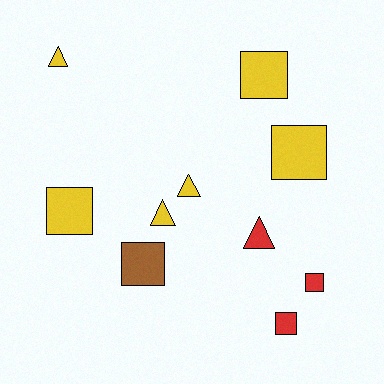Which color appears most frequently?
Yellow, with 6 objects.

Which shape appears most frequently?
Square, with 6 objects.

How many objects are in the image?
There are 10 objects.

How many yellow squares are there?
There are 3 yellow squares.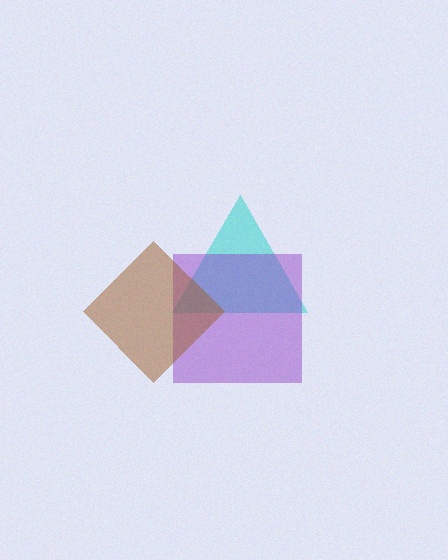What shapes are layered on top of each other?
The layered shapes are: a cyan triangle, a purple square, a brown diamond.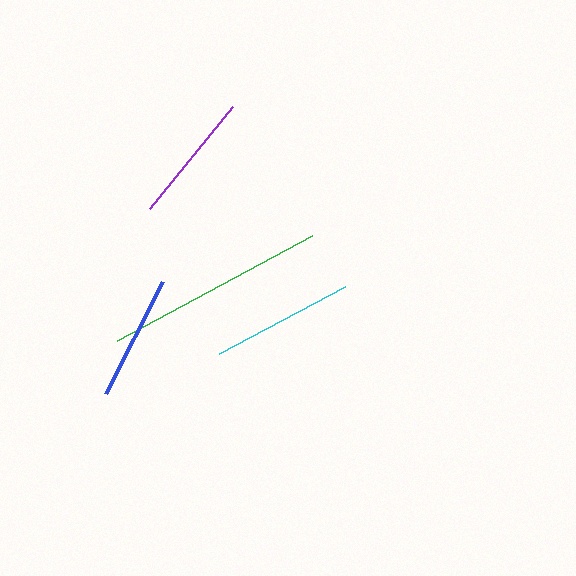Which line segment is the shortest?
The blue line is the shortest at approximately 126 pixels.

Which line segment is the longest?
The green line is the longest at approximately 221 pixels.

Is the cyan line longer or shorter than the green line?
The green line is longer than the cyan line.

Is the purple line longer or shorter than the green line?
The green line is longer than the purple line.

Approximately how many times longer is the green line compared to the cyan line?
The green line is approximately 1.6 times the length of the cyan line.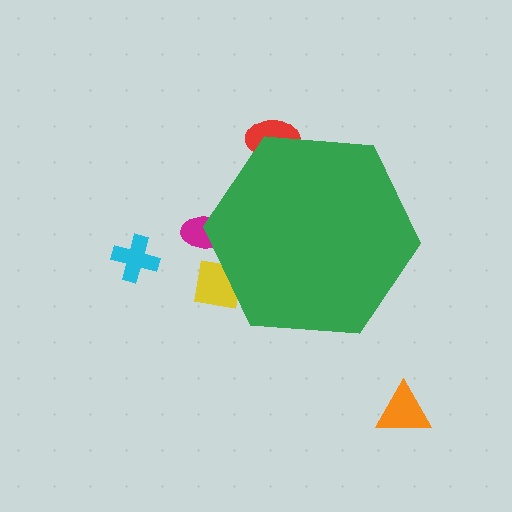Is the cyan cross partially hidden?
No, the cyan cross is fully visible.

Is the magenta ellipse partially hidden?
Yes, the magenta ellipse is partially hidden behind the green hexagon.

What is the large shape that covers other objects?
A green hexagon.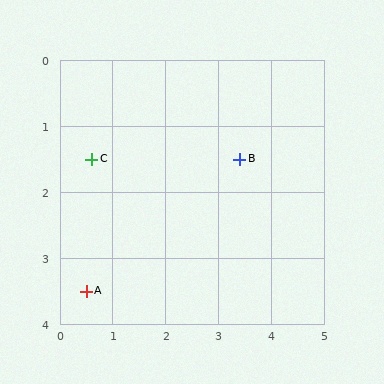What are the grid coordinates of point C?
Point C is at approximately (0.6, 1.5).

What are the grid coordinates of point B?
Point B is at approximately (3.4, 1.5).